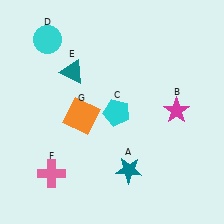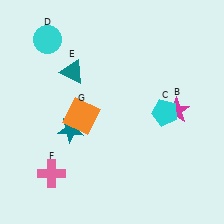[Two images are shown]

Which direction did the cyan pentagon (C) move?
The cyan pentagon (C) moved right.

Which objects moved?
The objects that moved are: the teal star (A), the cyan pentagon (C).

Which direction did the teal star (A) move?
The teal star (A) moved left.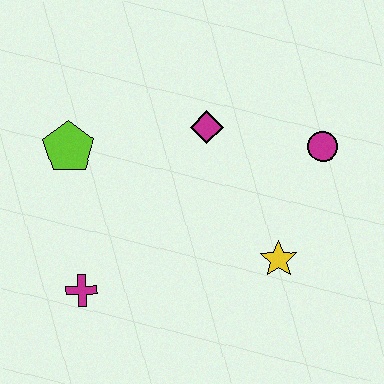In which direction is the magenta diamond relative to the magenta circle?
The magenta diamond is to the left of the magenta circle.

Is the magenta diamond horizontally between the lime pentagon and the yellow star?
Yes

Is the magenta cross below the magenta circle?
Yes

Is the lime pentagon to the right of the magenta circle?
No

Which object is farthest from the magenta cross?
The magenta circle is farthest from the magenta cross.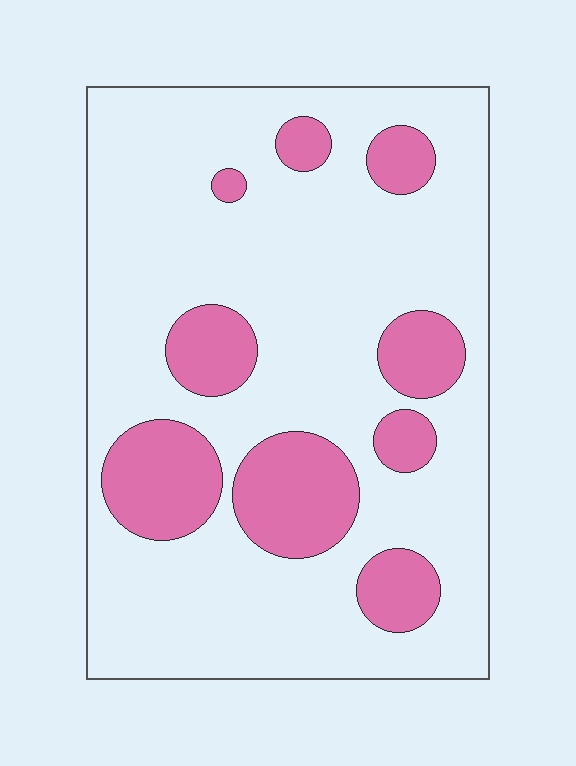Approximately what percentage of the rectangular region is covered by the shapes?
Approximately 20%.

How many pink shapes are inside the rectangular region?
9.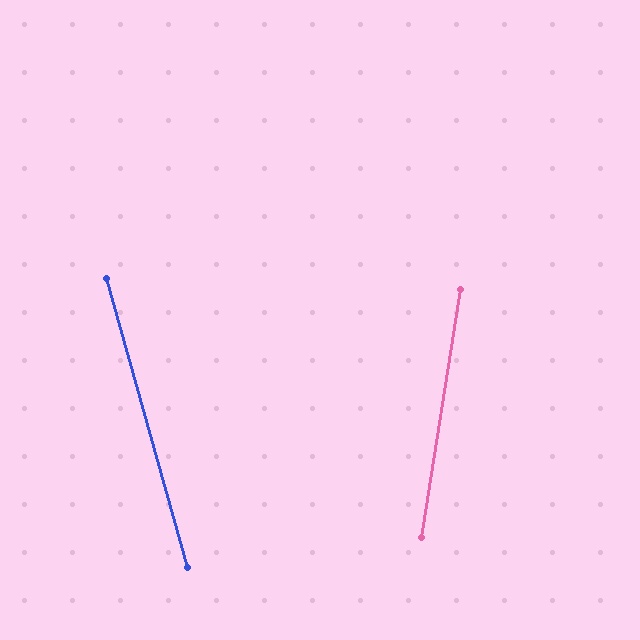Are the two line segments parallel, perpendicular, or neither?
Neither parallel nor perpendicular — they differ by about 24°.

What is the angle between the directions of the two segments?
Approximately 24 degrees.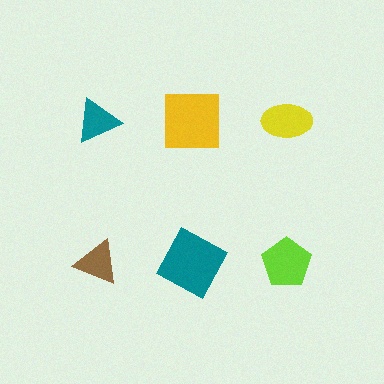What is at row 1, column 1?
A teal triangle.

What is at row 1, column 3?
A yellow ellipse.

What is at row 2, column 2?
A teal square.